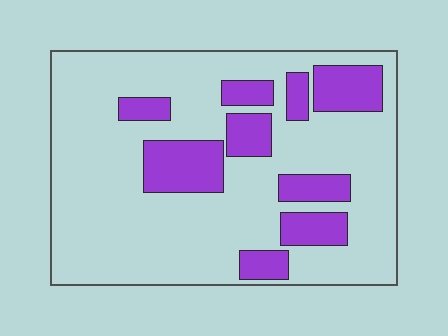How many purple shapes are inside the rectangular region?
9.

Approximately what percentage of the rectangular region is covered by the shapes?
Approximately 25%.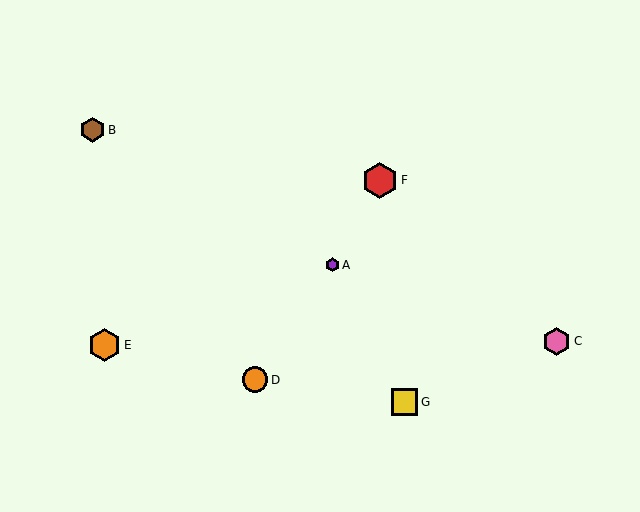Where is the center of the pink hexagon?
The center of the pink hexagon is at (557, 341).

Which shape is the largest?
The red hexagon (labeled F) is the largest.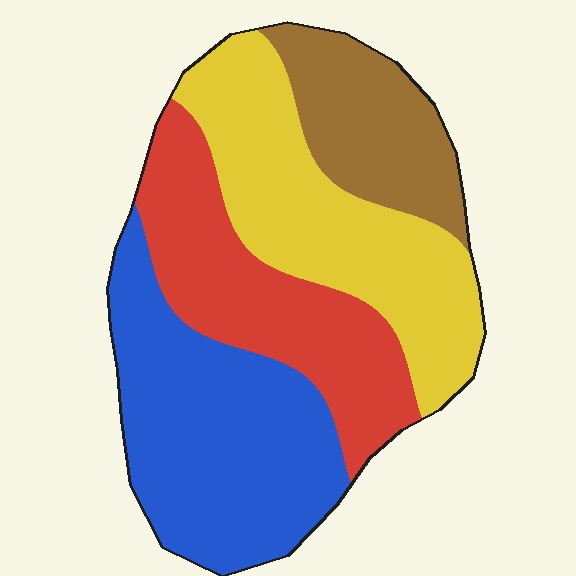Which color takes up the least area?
Brown, at roughly 15%.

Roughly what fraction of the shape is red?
Red takes up about one quarter (1/4) of the shape.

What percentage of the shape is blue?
Blue takes up about one third (1/3) of the shape.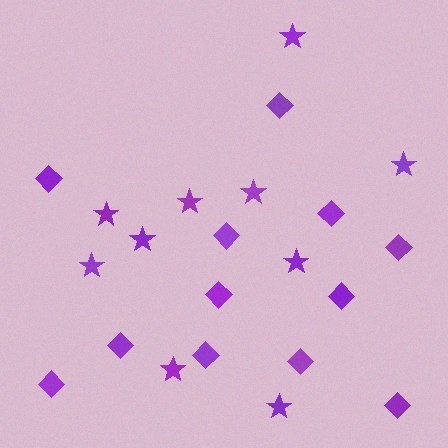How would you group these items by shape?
There are 2 groups: one group of stars (10) and one group of diamonds (12).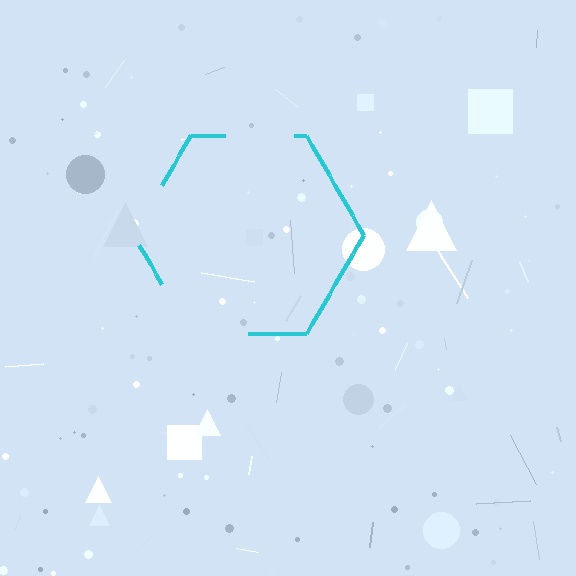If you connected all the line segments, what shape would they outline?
They would outline a hexagon.